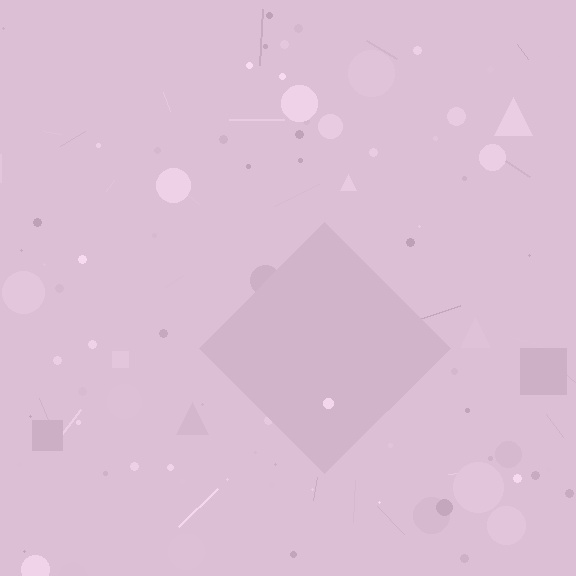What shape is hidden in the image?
A diamond is hidden in the image.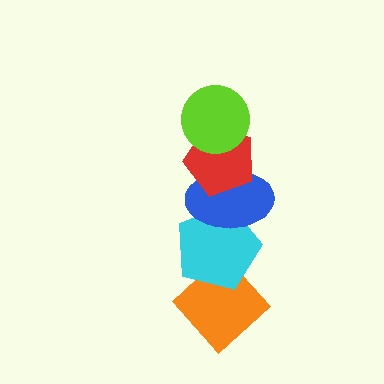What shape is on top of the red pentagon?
The lime circle is on top of the red pentagon.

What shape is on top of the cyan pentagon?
The blue ellipse is on top of the cyan pentagon.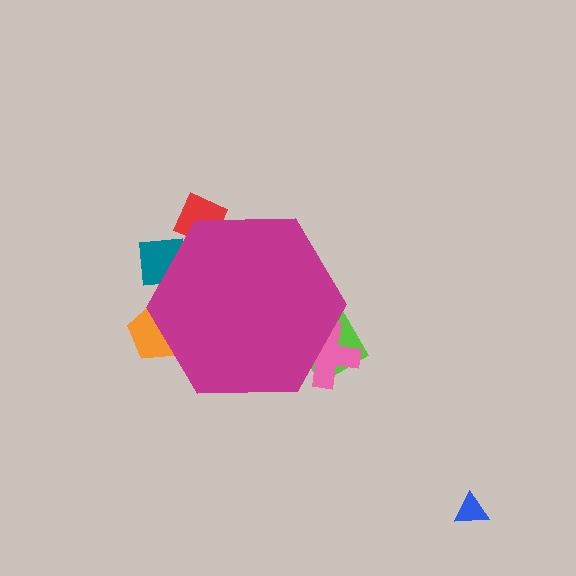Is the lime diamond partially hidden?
Yes, the lime diamond is partially hidden behind the magenta hexagon.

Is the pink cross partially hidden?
Yes, the pink cross is partially hidden behind the magenta hexagon.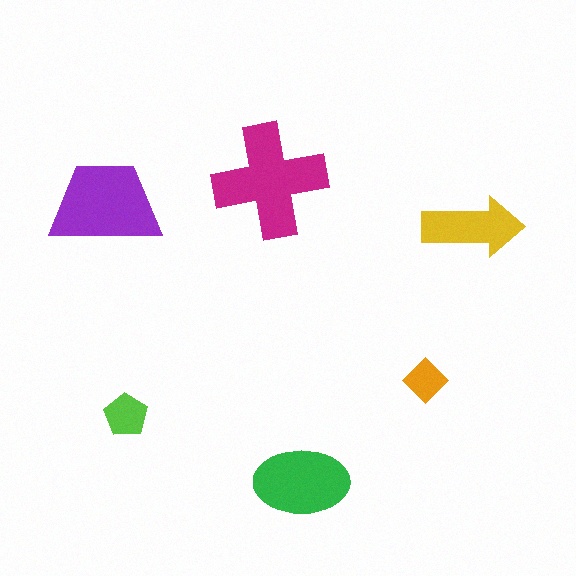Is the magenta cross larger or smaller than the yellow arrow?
Larger.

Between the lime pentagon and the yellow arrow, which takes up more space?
The yellow arrow.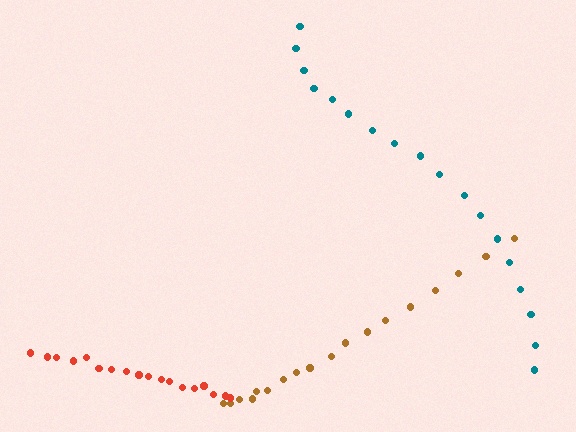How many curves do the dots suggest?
There are 3 distinct paths.